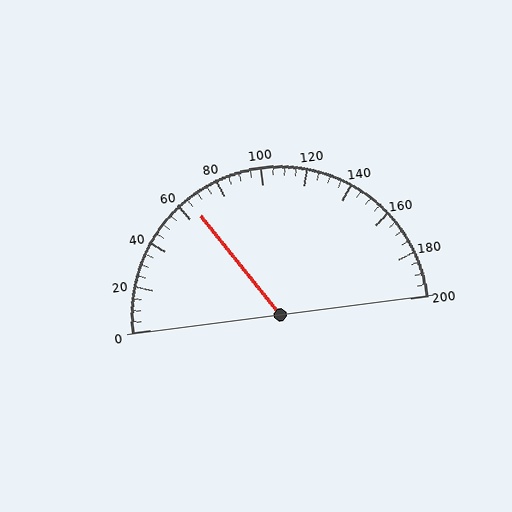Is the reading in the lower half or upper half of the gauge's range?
The reading is in the lower half of the range (0 to 200).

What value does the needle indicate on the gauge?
The needle indicates approximately 65.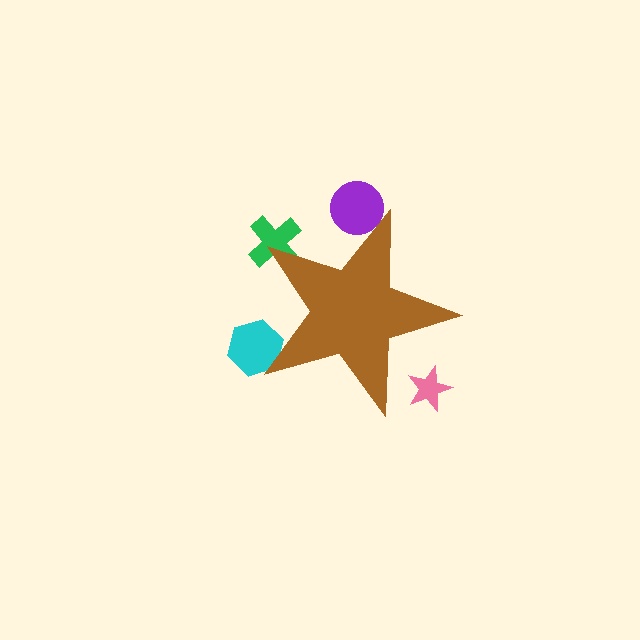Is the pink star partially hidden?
Yes, the pink star is partially hidden behind the brown star.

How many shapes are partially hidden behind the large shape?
4 shapes are partially hidden.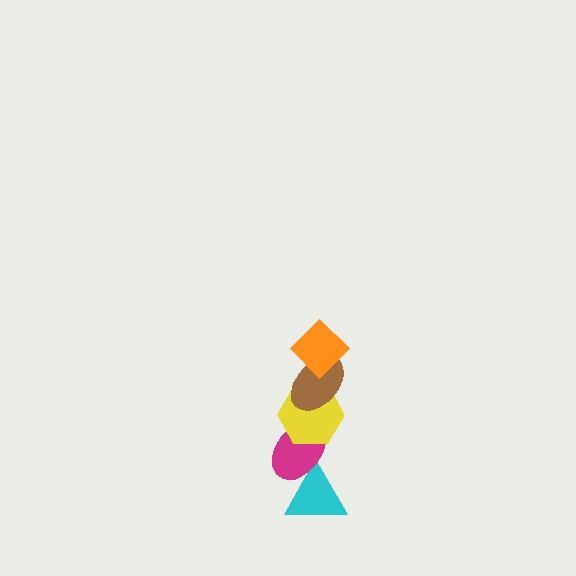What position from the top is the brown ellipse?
The brown ellipse is 2nd from the top.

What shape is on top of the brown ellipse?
The orange diamond is on top of the brown ellipse.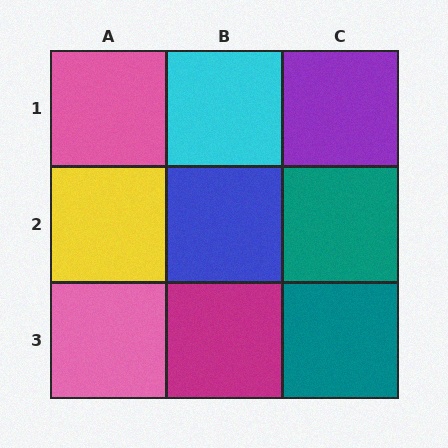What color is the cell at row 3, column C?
Teal.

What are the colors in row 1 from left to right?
Pink, cyan, purple.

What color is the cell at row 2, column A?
Yellow.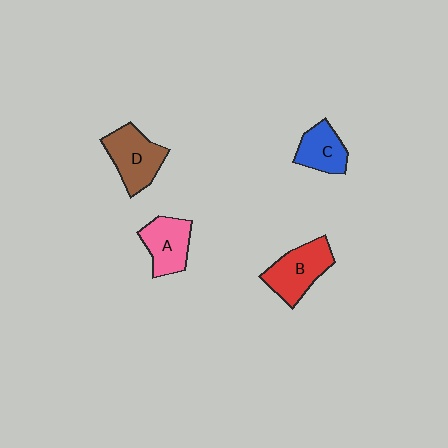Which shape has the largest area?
Shape B (red).